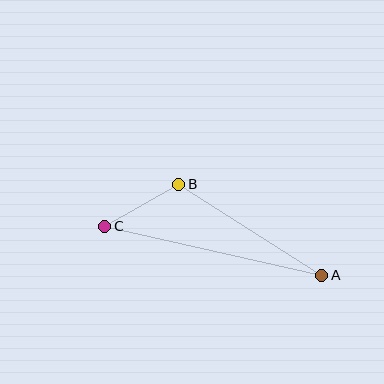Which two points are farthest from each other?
Points A and C are farthest from each other.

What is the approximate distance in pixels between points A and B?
The distance between A and B is approximately 169 pixels.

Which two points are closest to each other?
Points B and C are closest to each other.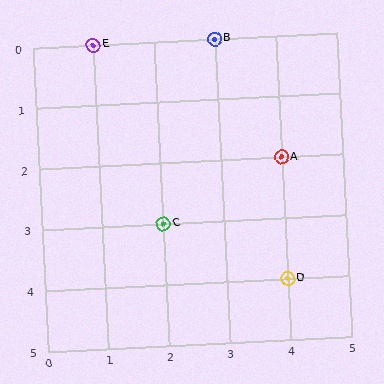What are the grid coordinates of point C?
Point C is at grid coordinates (2, 3).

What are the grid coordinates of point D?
Point D is at grid coordinates (4, 4).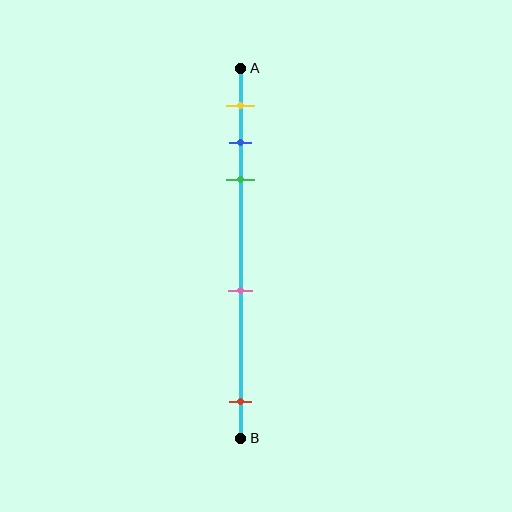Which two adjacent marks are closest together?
The blue and green marks are the closest adjacent pair.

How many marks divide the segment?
There are 5 marks dividing the segment.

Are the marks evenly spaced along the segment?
No, the marks are not evenly spaced.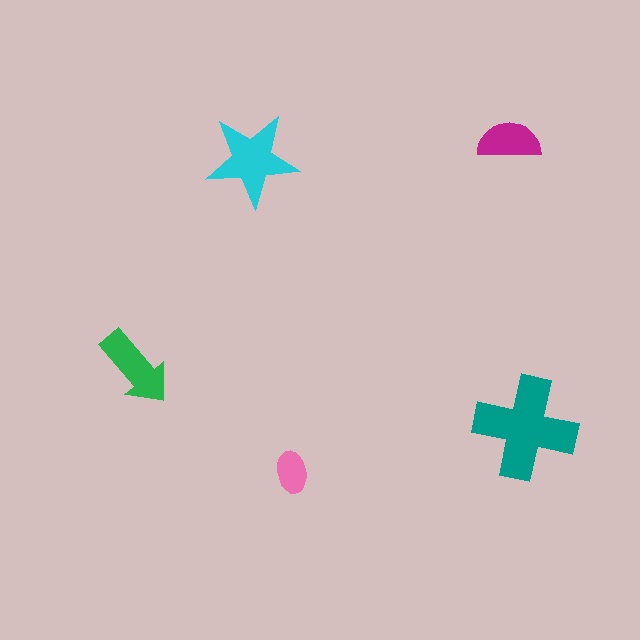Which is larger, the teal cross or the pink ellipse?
The teal cross.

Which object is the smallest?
The pink ellipse.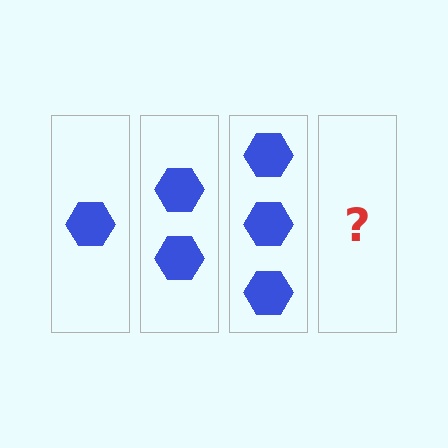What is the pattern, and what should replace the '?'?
The pattern is that each step adds one more hexagon. The '?' should be 4 hexagons.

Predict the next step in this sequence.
The next step is 4 hexagons.